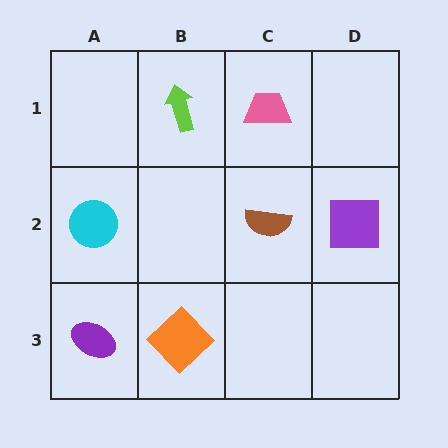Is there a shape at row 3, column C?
No, that cell is empty.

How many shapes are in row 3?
2 shapes.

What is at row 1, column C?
A pink trapezoid.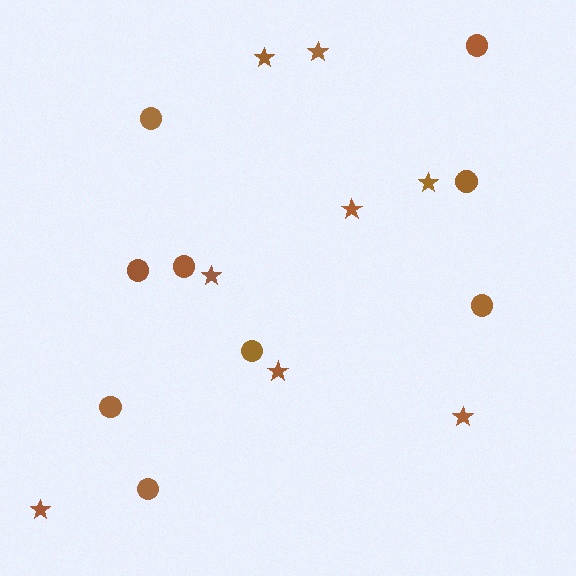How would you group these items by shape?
There are 2 groups: one group of circles (9) and one group of stars (8).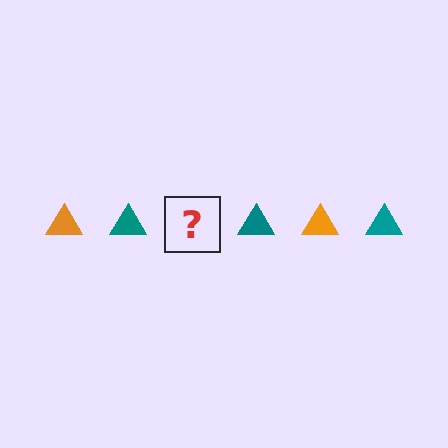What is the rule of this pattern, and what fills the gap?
The rule is that the pattern cycles through orange, teal triangles. The gap should be filled with an orange triangle.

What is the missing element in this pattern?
The missing element is an orange triangle.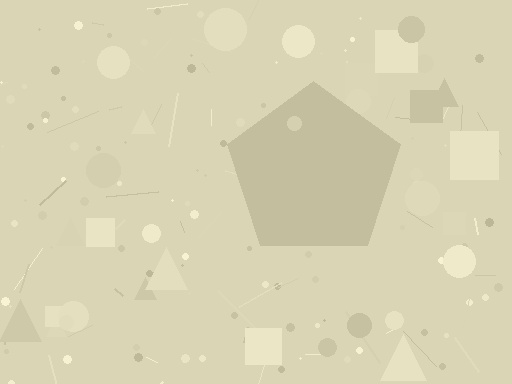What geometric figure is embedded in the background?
A pentagon is embedded in the background.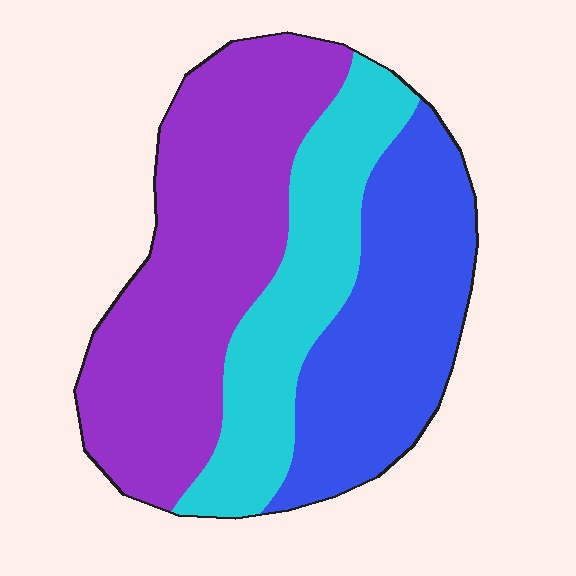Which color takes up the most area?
Purple, at roughly 45%.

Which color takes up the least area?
Cyan, at roughly 25%.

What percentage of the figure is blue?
Blue takes up about one third (1/3) of the figure.